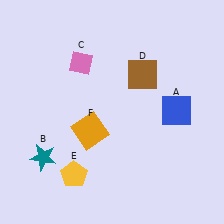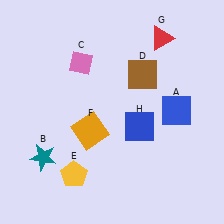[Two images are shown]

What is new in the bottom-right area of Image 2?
A blue square (H) was added in the bottom-right area of Image 2.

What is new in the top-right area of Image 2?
A red triangle (G) was added in the top-right area of Image 2.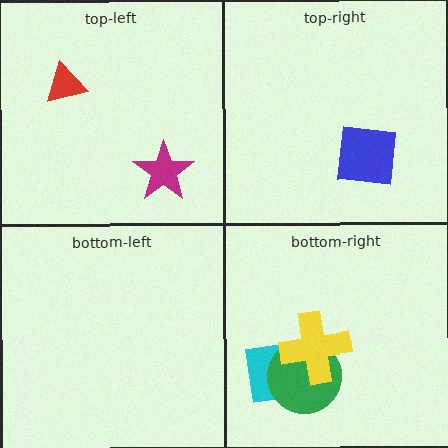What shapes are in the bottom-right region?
The cyan square, the green circle, the yellow cross.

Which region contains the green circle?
The bottom-right region.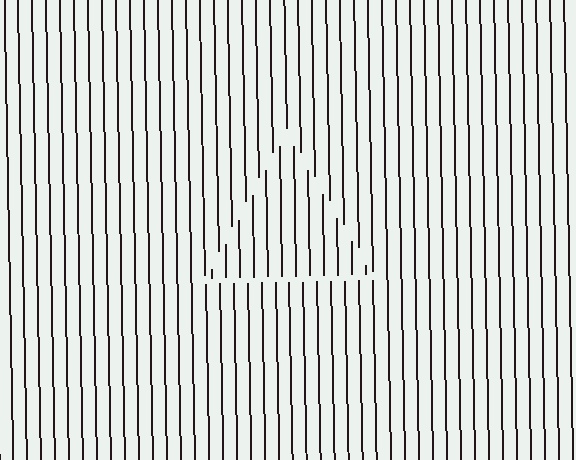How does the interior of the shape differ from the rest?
The interior of the shape contains the same grating, shifted by half a period — the contour is defined by the phase discontinuity where line-ends from the inner and outer gratings abut.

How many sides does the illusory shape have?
3 sides — the line-ends trace a triangle.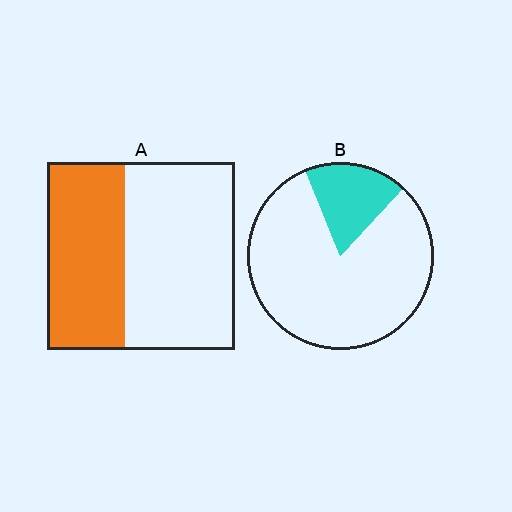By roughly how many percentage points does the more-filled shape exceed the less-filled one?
By roughly 25 percentage points (A over B).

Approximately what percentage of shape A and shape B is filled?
A is approximately 40% and B is approximately 20%.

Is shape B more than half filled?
No.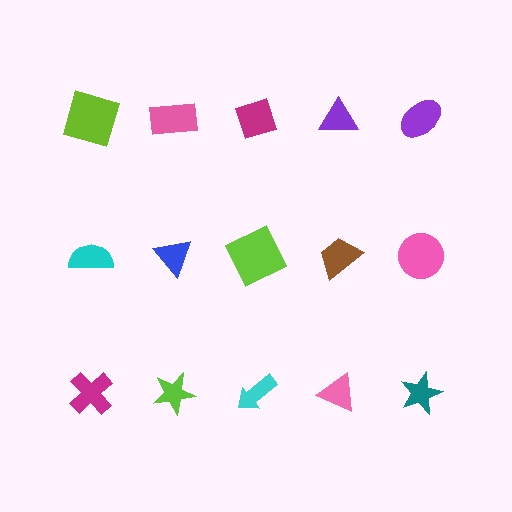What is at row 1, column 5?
A purple ellipse.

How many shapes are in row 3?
5 shapes.